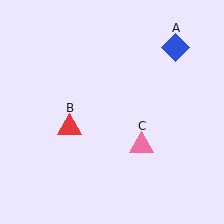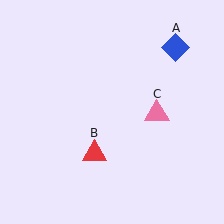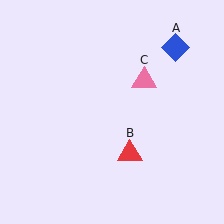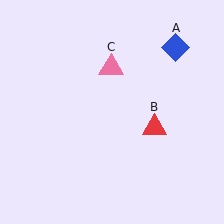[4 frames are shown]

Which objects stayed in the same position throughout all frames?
Blue diamond (object A) remained stationary.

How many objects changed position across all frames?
2 objects changed position: red triangle (object B), pink triangle (object C).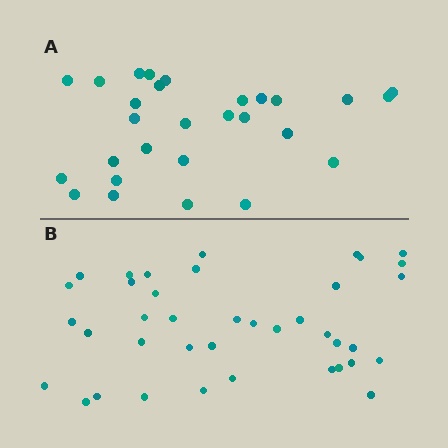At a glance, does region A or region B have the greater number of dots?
Region B (the bottom region) has more dots.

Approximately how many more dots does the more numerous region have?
Region B has roughly 12 or so more dots than region A.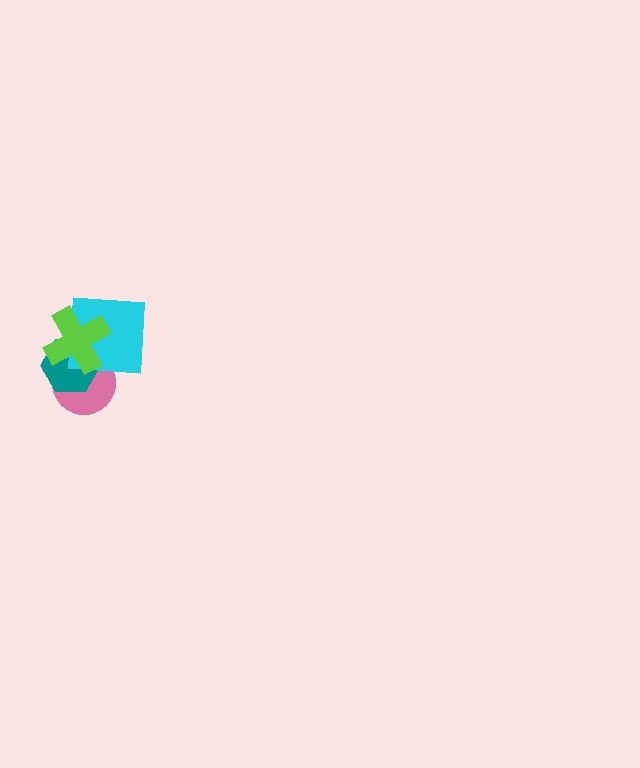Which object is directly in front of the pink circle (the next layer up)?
The teal hexagon is directly in front of the pink circle.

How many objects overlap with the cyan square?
3 objects overlap with the cyan square.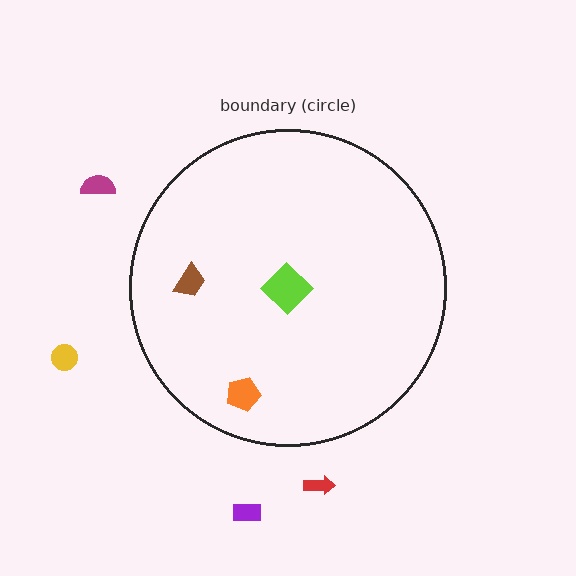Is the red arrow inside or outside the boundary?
Outside.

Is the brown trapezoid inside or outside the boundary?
Inside.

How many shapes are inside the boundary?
3 inside, 4 outside.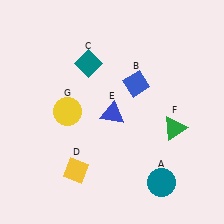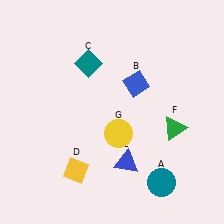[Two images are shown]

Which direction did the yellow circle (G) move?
The yellow circle (G) moved right.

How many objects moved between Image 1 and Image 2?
2 objects moved between the two images.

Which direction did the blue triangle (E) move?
The blue triangle (E) moved down.